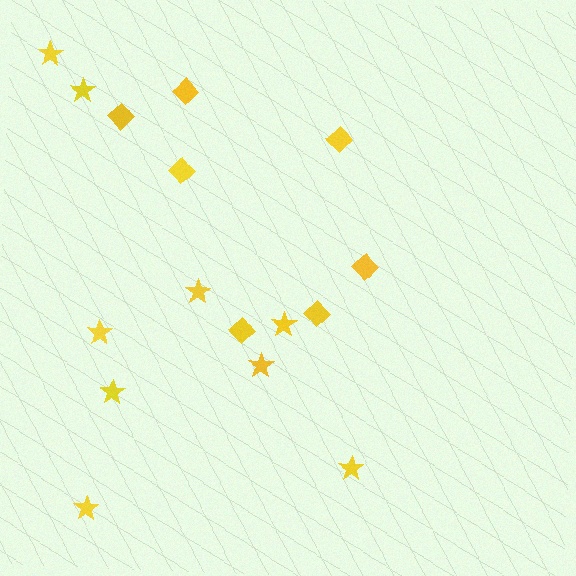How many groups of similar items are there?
There are 2 groups: one group of diamonds (7) and one group of stars (9).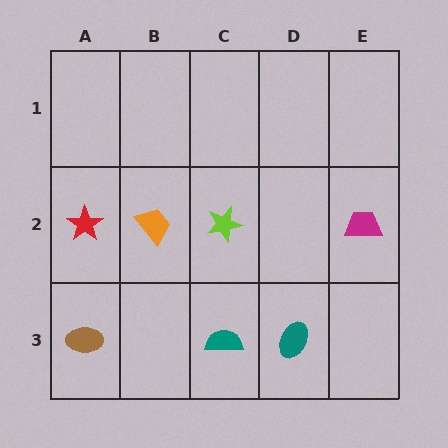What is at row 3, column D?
A teal ellipse.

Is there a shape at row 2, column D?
No, that cell is empty.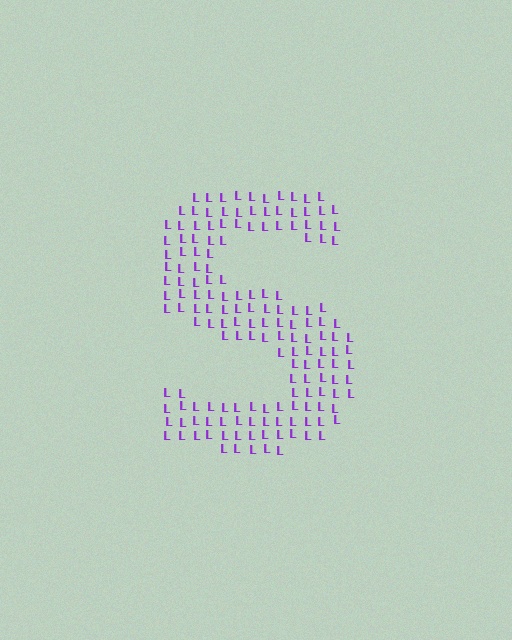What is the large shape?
The large shape is the letter S.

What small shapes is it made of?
It is made of small letter L's.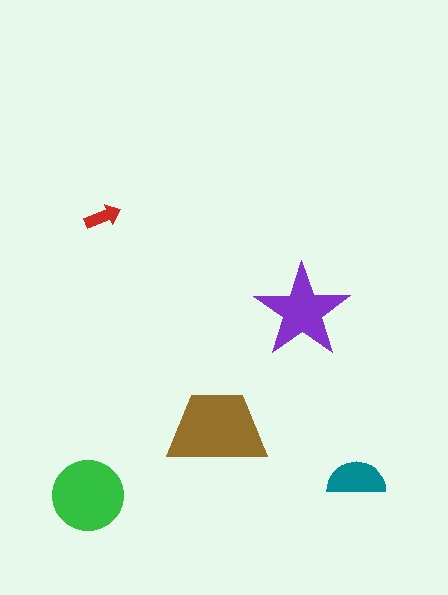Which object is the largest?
The brown trapezoid.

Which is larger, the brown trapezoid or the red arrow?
The brown trapezoid.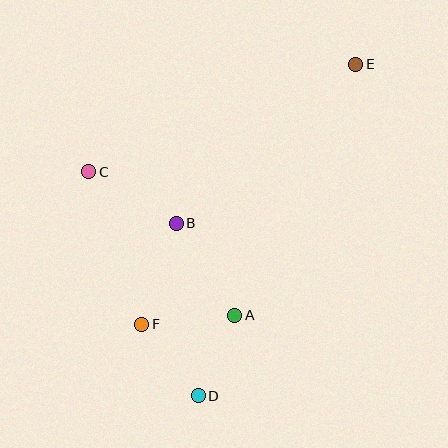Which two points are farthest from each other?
Points D and E are farthest from each other.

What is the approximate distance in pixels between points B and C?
The distance between B and C is approximately 102 pixels.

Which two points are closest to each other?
Points A and D are closest to each other.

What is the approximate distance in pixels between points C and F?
The distance between C and F is approximately 162 pixels.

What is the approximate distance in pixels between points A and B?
The distance between A and B is approximately 109 pixels.